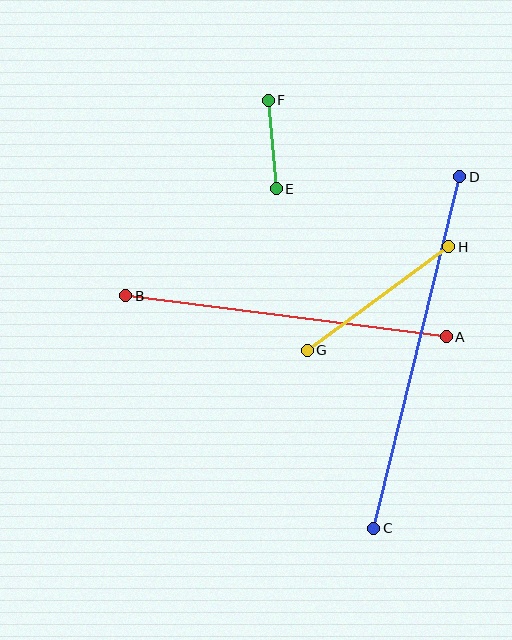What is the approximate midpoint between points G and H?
The midpoint is at approximately (378, 299) pixels.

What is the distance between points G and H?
The distance is approximately 175 pixels.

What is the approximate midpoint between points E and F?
The midpoint is at approximately (272, 145) pixels.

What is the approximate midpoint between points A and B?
The midpoint is at approximately (286, 316) pixels.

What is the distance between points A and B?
The distance is approximately 323 pixels.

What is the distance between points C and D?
The distance is approximately 362 pixels.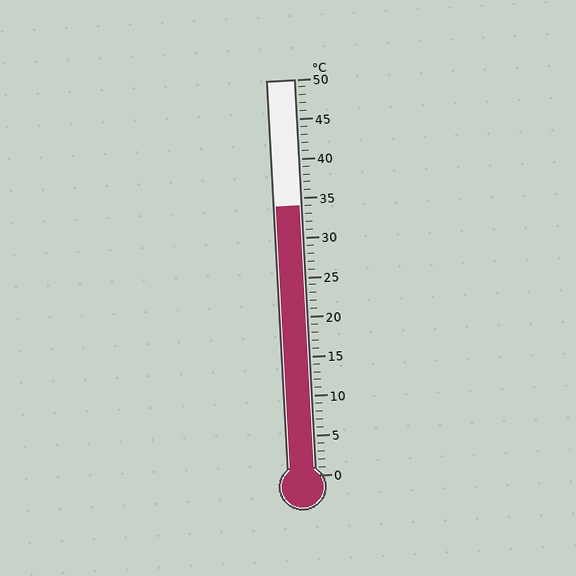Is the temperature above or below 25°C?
The temperature is above 25°C.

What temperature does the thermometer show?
The thermometer shows approximately 34°C.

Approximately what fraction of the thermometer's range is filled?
The thermometer is filled to approximately 70% of its range.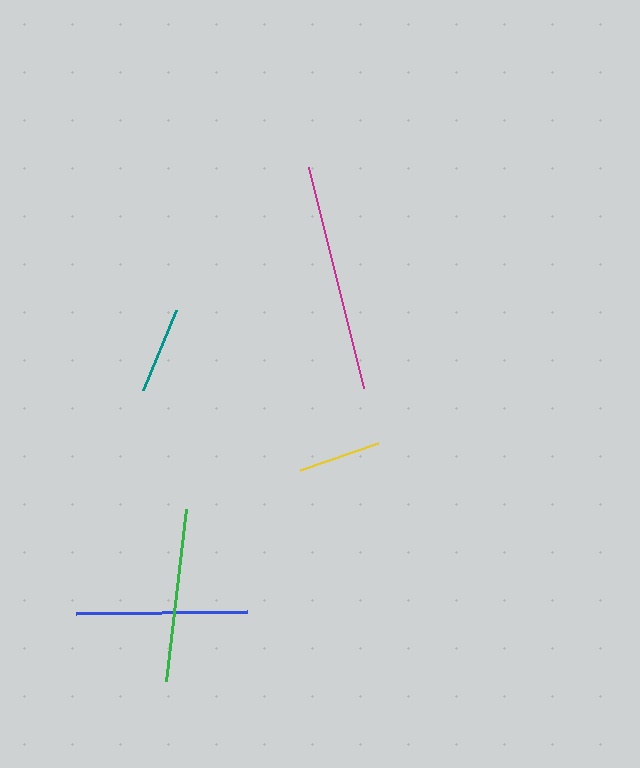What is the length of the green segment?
The green segment is approximately 173 pixels long.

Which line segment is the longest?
The magenta line is the longest at approximately 227 pixels.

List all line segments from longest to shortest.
From longest to shortest: magenta, green, blue, teal, yellow.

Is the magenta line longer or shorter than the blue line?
The magenta line is longer than the blue line.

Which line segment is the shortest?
The yellow line is the shortest at approximately 83 pixels.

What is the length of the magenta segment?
The magenta segment is approximately 227 pixels long.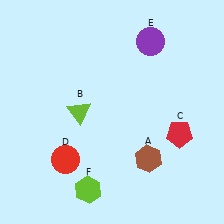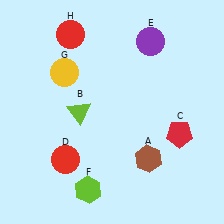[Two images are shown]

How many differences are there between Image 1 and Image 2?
There are 2 differences between the two images.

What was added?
A yellow circle (G), a red circle (H) were added in Image 2.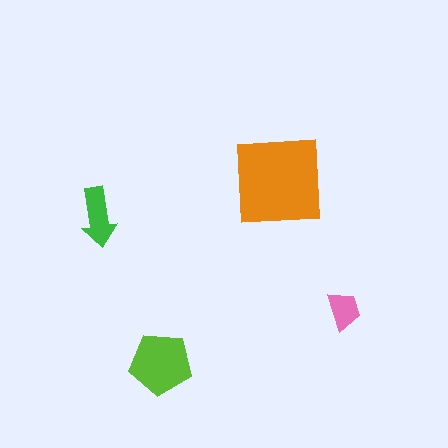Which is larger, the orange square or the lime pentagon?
The orange square.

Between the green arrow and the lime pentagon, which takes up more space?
The lime pentagon.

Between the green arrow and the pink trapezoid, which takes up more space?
The green arrow.